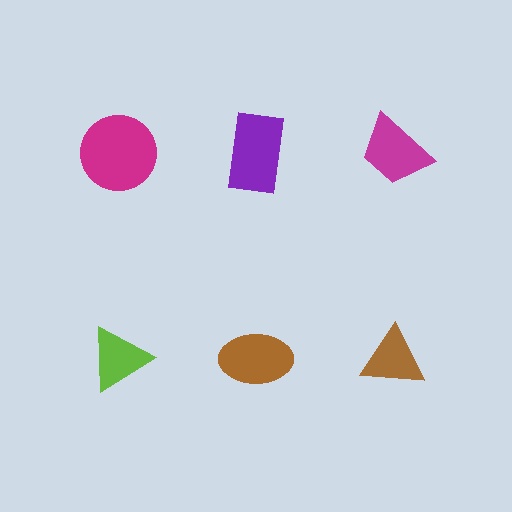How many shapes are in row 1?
3 shapes.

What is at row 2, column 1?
A lime triangle.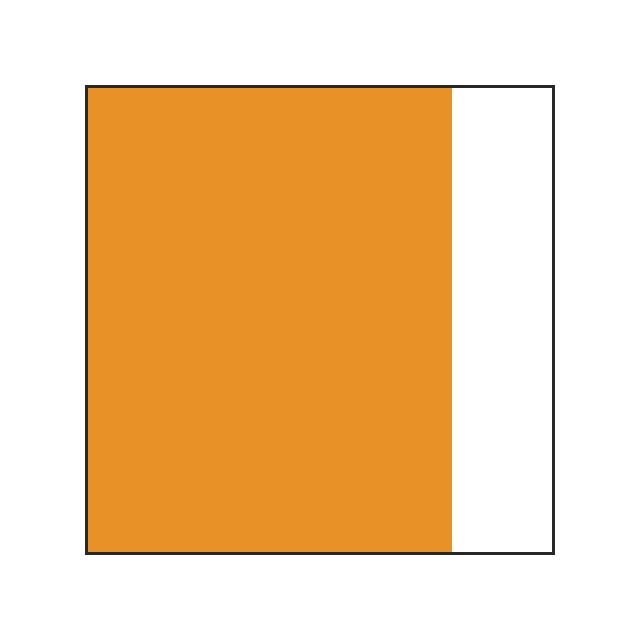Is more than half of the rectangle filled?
Yes.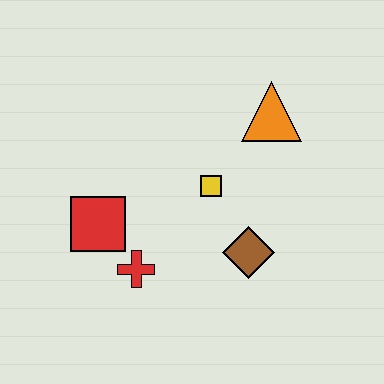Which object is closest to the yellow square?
The brown diamond is closest to the yellow square.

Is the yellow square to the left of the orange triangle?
Yes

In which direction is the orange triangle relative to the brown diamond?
The orange triangle is above the brown diamond.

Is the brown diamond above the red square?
No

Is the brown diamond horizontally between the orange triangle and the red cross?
Yes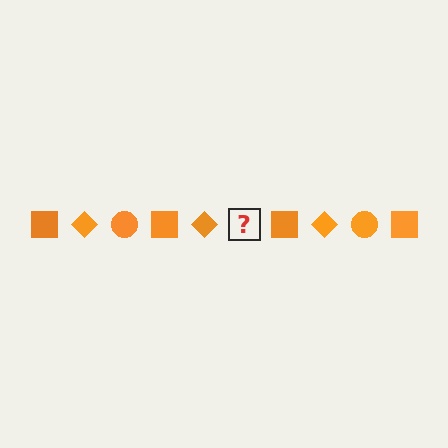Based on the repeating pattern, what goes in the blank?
The blank should be an orange circle.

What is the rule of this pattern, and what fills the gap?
The rule is that the pattern cycles through square, diamond, circle shapes in orange. The gap should be filled with an orange circle.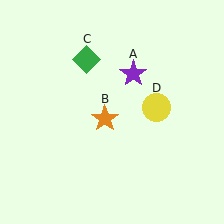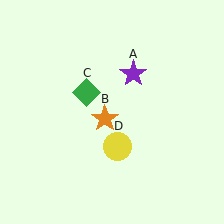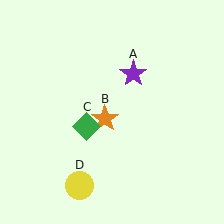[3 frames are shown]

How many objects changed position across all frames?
2 objects changed position: green diamond (object C), yellow circle (object D).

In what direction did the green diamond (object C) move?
The green diamond (object C) moved down.